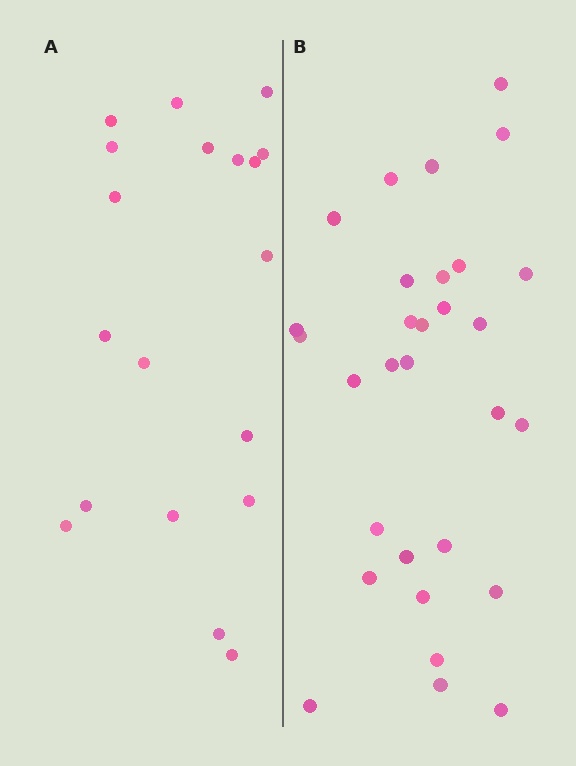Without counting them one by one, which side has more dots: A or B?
Region B (the right region) has more dots.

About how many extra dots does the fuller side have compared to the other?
Region B has roughly 12 or so more dots than region A.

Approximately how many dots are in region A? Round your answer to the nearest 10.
About 20 dots. (The exact count is 19, which rounds to 20.)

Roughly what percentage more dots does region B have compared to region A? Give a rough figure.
About 60% more.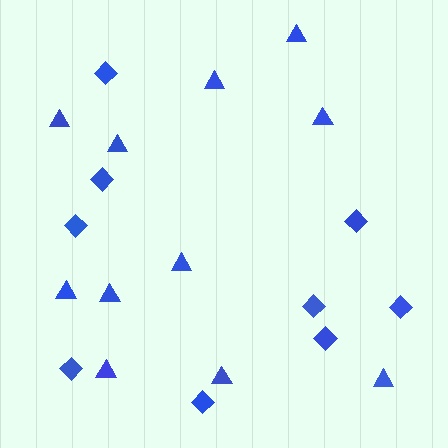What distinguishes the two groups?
There are 2 groups: one group of triangles (11) and one group of diamonds (9).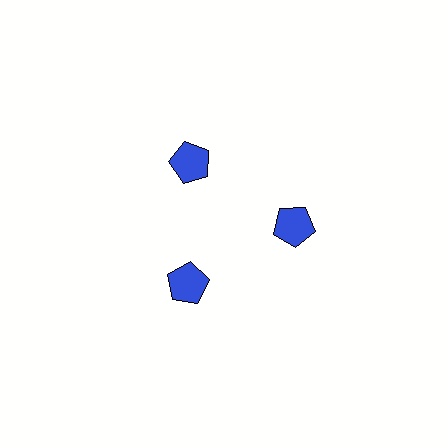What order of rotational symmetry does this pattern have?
This pattern has 3-fold rotational symmetry.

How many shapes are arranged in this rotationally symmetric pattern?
There are 3 shapes, arranged in 3 groups of 1.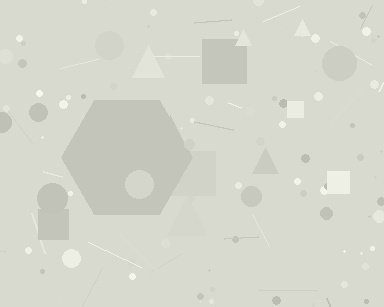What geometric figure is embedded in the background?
A hexagon is embedded in the background.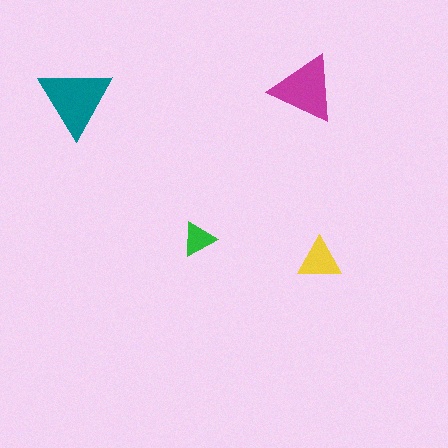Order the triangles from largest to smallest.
the teal one, the magenta one, the yellow one, the green one.